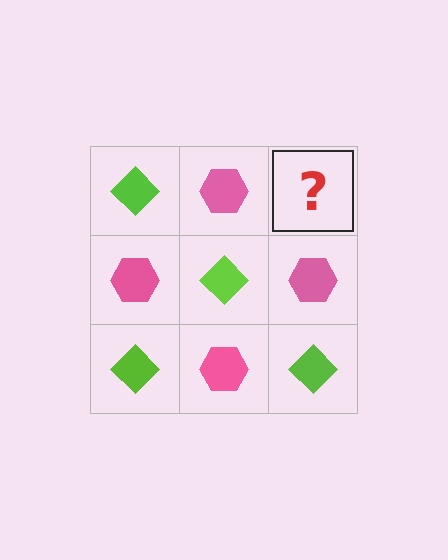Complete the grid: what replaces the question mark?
The question mark should be replaced with a lime diamond.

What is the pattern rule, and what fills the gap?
The rule is that it alternates lime diamond and pink hexagon in a checkerboard pattern. The gap should be filled with a lime diamond.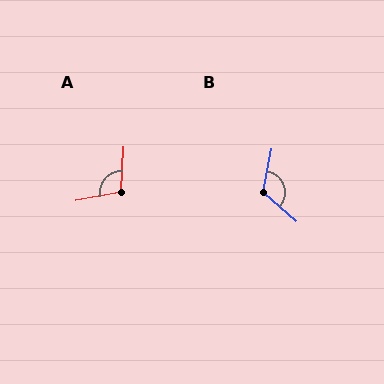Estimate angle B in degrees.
Approximately 120 degrees.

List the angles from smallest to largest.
A (105°), B (120°).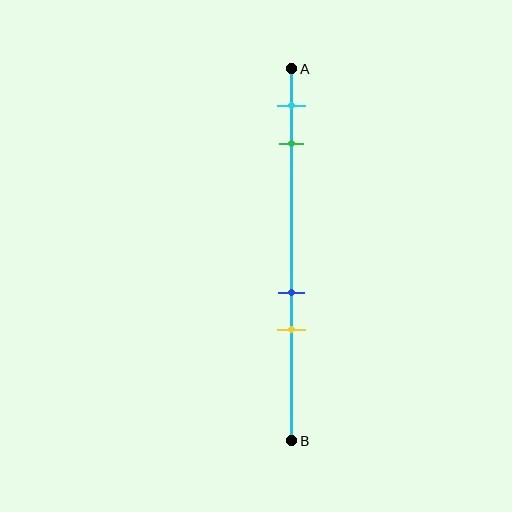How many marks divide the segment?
There are 4 marks dividing the segment.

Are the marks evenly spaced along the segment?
No, the marks are not evenly spaced.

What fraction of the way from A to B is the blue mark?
The blue mark is approximately 60% (0.6) of the way from A to B.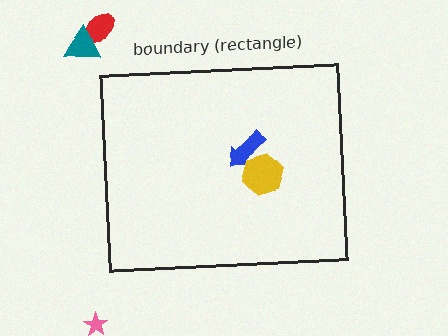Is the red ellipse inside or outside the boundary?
Outside.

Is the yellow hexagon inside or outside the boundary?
Inside.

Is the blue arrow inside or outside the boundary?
Inside.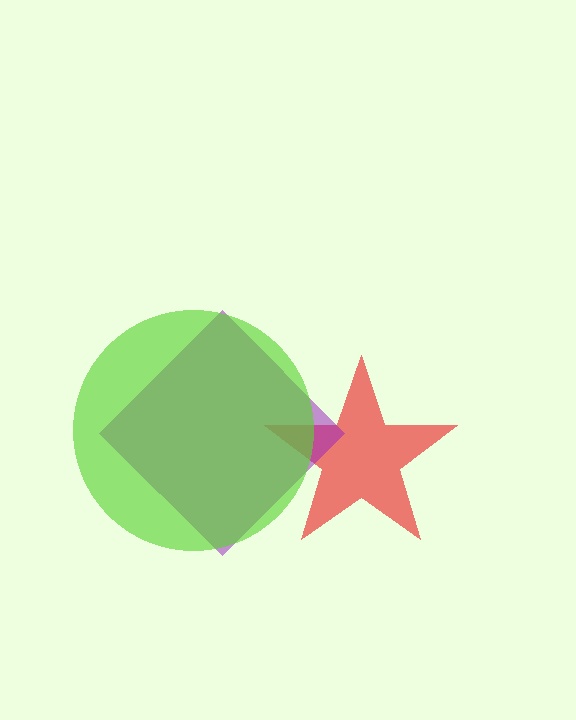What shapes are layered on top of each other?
The layered shapes are: a red star, a purple diamond, a lime circle.